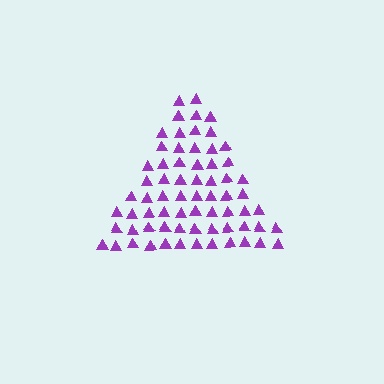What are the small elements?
The small elements are triangles.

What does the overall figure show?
The overall figure shows a triangle.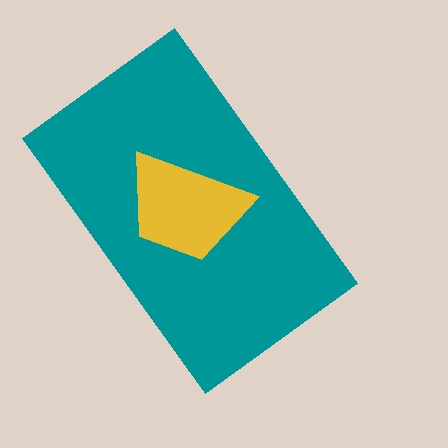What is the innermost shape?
The yellow trapezoid.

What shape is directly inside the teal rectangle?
The yellow trapezoid.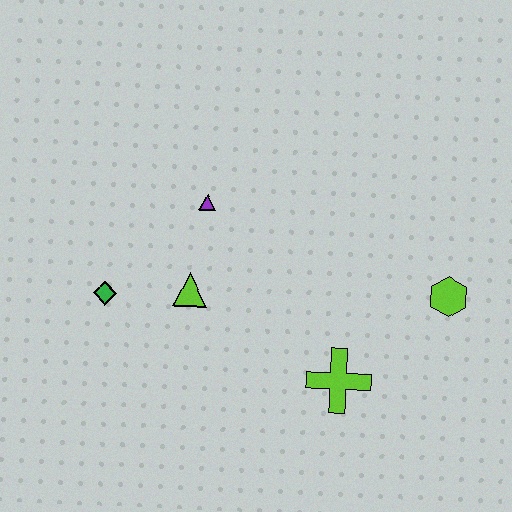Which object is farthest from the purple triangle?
The lime hexagon is farthest from the purple triangle.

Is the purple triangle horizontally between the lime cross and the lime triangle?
Yes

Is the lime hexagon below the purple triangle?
Yes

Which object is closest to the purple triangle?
The lime triangle is closest to the purple triangle.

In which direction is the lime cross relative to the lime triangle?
The lime cross is to the right of the lime triangle.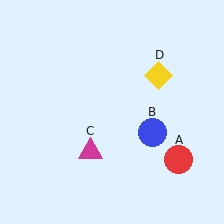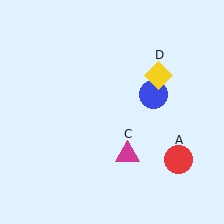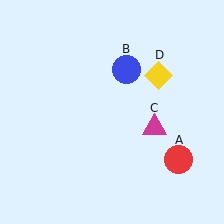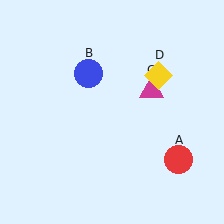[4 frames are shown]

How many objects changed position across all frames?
2 objects changed position: blue circle (object B), magenta triangle (object C).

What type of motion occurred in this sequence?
The blue circle (object B), magenta triangle (object C) rotated counterclockwise around the center of the scene.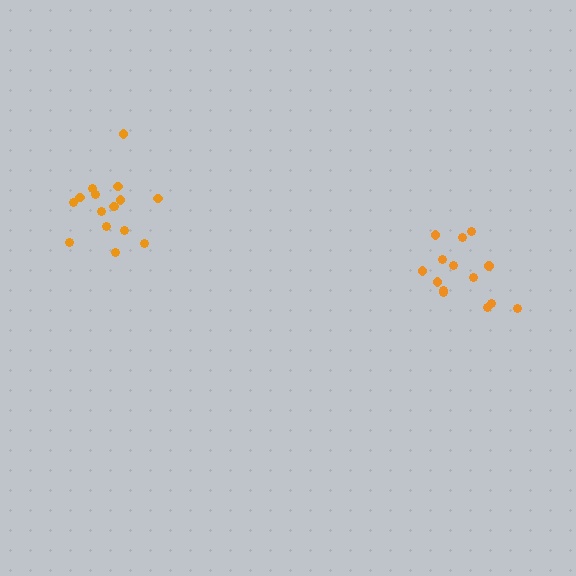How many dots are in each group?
Group 1: 14 dots, Group 2: 16 dots (30 total).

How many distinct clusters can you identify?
There are 2 distinct clusters.